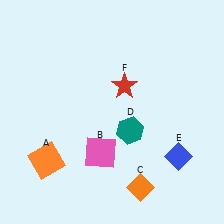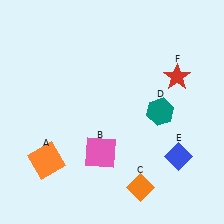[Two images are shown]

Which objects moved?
The objects that moved are: the teal hexagon (D), the red star (F).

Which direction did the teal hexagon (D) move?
The teal hexagon (D) moved right.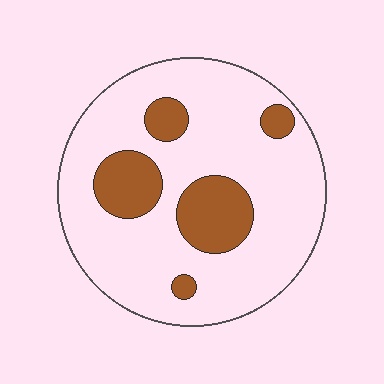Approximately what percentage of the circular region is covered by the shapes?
Approximately 20%.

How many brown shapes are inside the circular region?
5.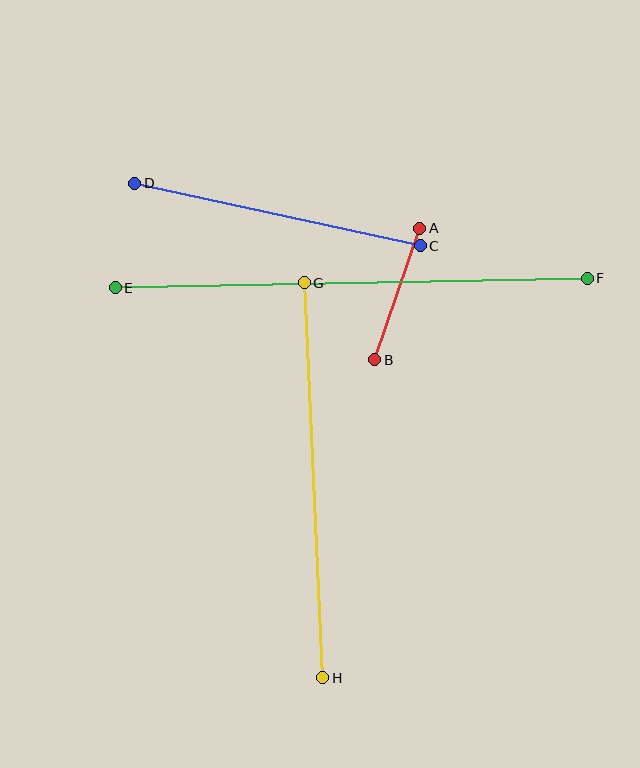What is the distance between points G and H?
The distance is approximately 395 pixels.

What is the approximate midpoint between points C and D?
The midpoint is at approximately (277, 215) pixels.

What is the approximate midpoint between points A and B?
The midpoint is at approximately (397, 294) pixels.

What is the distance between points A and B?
The distance is approximately 139 pixels.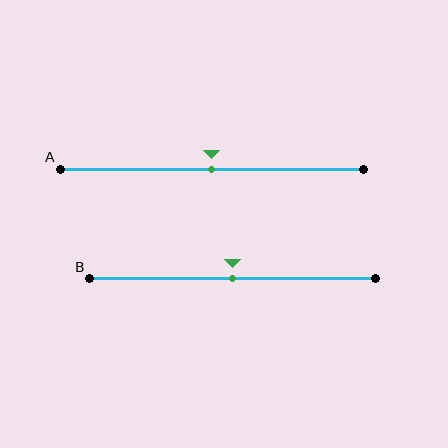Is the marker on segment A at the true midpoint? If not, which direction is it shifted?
Yes, the marker on segment A is at the true midpoint.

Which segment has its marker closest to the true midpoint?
Segment A has its marker closest to the true midpoint.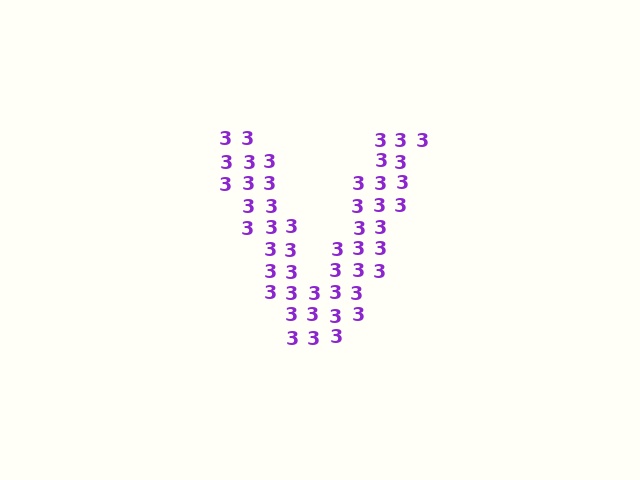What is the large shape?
The large shape is the letter V.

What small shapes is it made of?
It is made of small digit 3's.